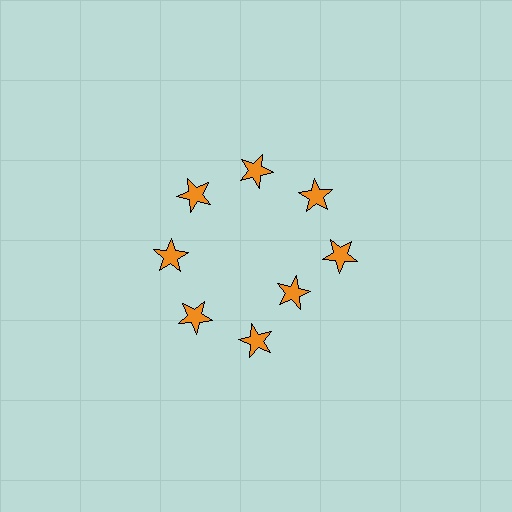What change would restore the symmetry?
The symmetry would be restored by moving it outward, back onto the ring so that all 8 stars sit at equal angles and equal distance from the center.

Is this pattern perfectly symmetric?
No. The 8 orange stars are arranged in a ring, but one element near the 4 o'clock position is pulled inward toward the center, breaking the 8-fold rotational symmetry.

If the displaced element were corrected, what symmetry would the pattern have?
It would have 8-fold rotational symmetry — the pattern would map onto itself every 45 degrees.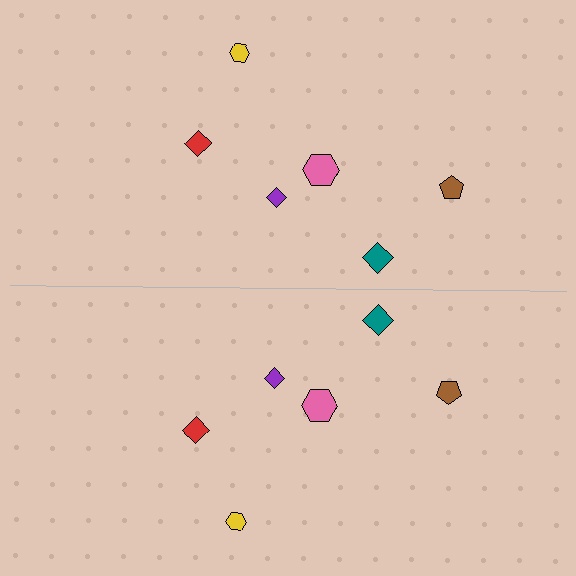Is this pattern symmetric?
Yes, this pattern has bilateral (reflection) symmetry.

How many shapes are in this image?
There are 12 shapes in this image.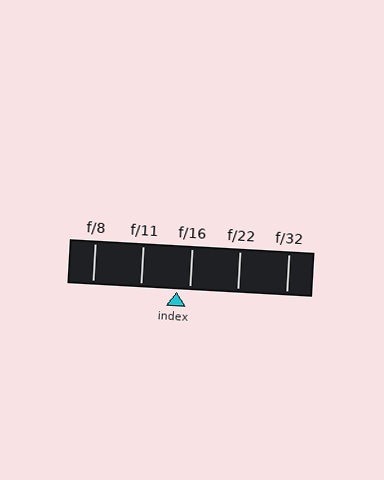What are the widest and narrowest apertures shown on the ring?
The widest aperture shown is f/8 and the narrowest is f/32.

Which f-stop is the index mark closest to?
The index mark is closest to f/16.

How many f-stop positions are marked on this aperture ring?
There are 5 f-stop positions marked.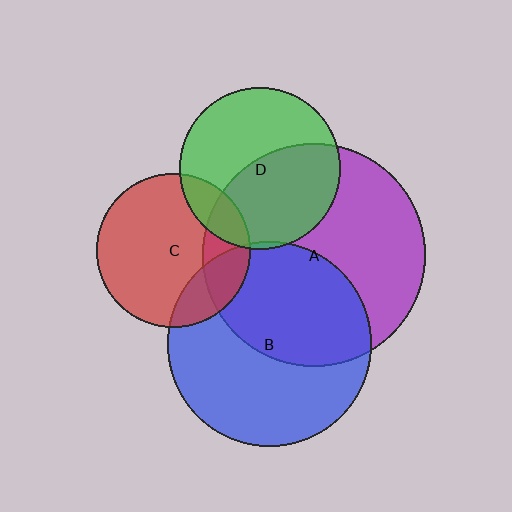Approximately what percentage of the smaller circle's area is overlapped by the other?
Approximately 50%.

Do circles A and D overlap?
Yes.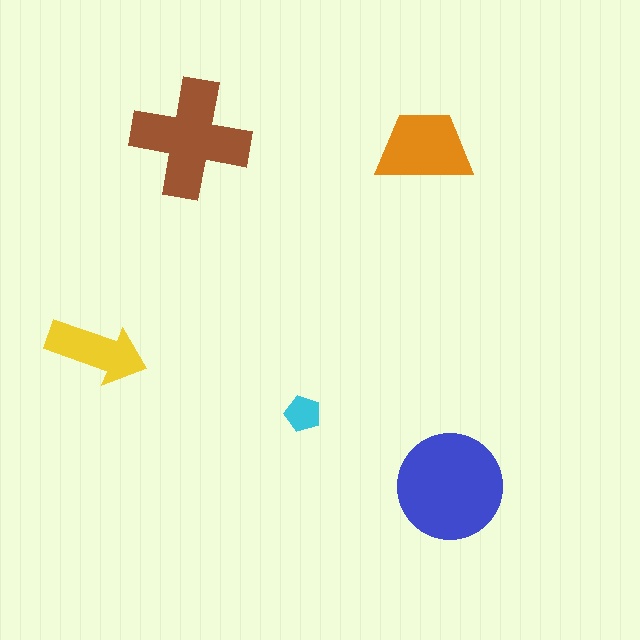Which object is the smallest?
The cyan pentagon.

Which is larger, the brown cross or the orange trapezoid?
The brown cross.